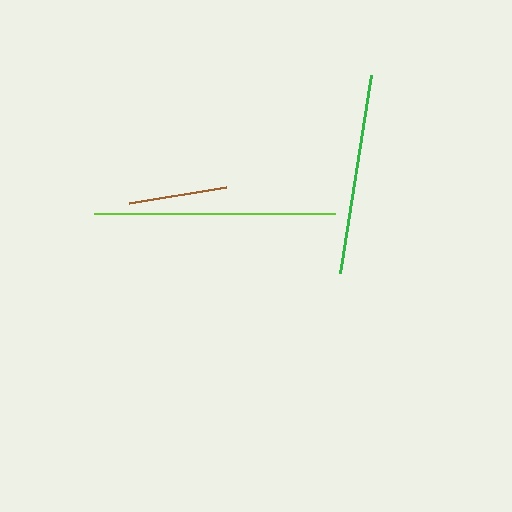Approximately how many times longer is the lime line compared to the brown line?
The lime line is approximately 2.5 times the length of the brown line.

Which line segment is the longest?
The lime line is the longest at approximately 241 pixels.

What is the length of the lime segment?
The lime segment is approximately 241 pixels long.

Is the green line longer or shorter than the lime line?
The lime line is longer than the green line.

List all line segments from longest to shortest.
From longest to shortest: lime, green, brown.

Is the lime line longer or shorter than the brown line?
The lime line is longer than the brown line.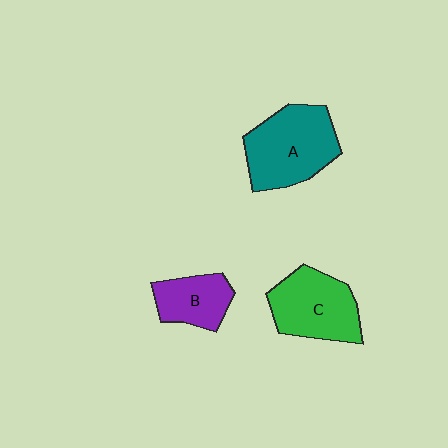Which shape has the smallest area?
Shape B (purple).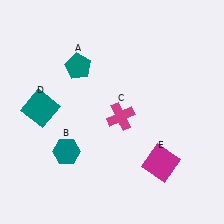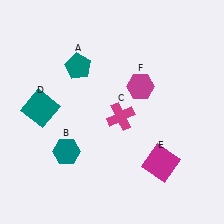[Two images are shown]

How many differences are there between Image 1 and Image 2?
There is 1 difference between the two images.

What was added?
A magenta hexagon (F) was added in Image 2.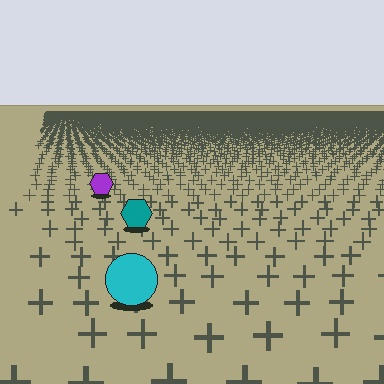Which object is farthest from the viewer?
The purple hexagon is farthest from the viewer. It appears smaller and the ground texture around it is denser.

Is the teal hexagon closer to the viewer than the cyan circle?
No. The cyan circle is closer — you can tell from the texture gradient: the ground texture is coarser near it.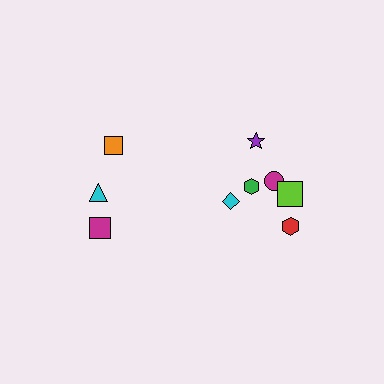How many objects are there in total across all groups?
There are 9 objects.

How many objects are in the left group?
There are 3 objects.